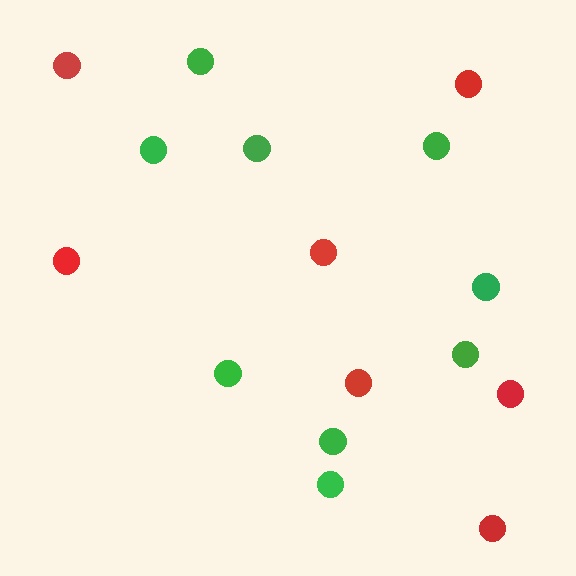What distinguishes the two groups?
There are 2 groups: one group of green circles (9) and one group of red circles (7).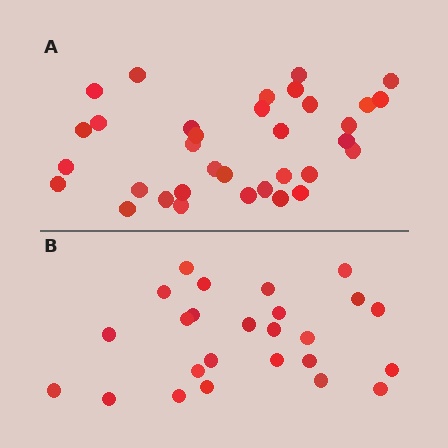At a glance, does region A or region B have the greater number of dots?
Region A (the top region) has more dots.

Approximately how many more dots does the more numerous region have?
Region A has roughly 8 or so more dots than region B.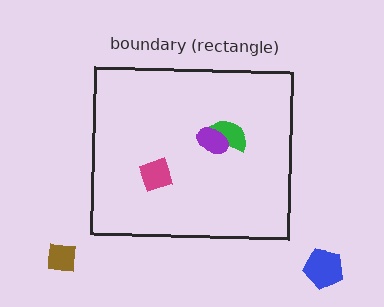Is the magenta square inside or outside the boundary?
Inside.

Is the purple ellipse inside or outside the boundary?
Inside.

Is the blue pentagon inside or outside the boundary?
Outside.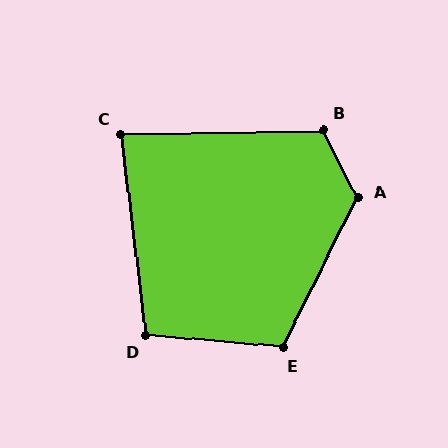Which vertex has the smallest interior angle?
C, at approximately 84 degrees.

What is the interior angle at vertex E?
Approximately 112 degrees (obtuse).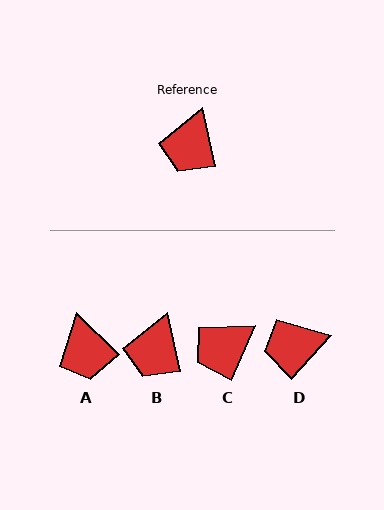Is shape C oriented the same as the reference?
No, it is off by about 37 degrees.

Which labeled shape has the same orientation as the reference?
B.